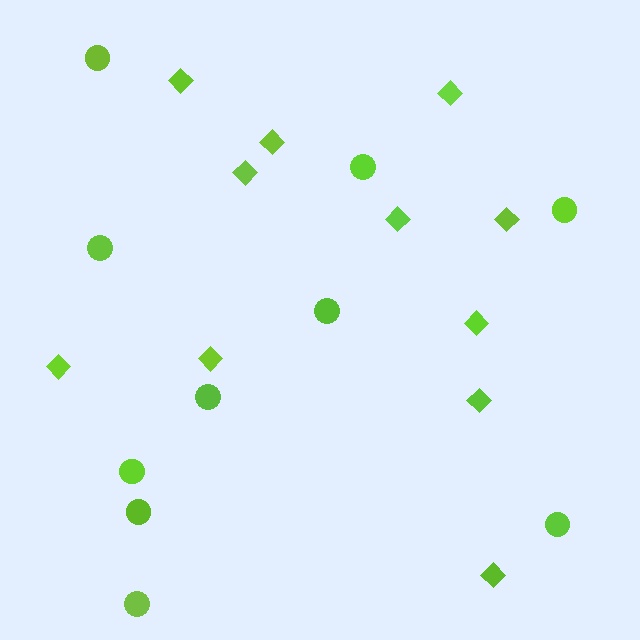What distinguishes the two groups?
There are 2 groups: one group of circles (10) and one group of diamonds (11).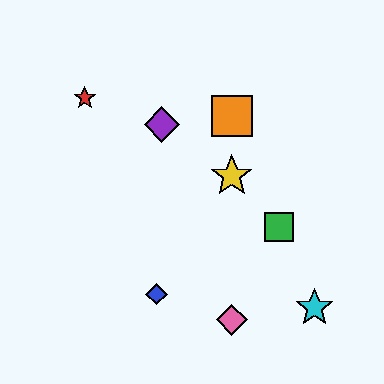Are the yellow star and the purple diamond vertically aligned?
No, the yellow star is at x≈232 and the purple diamond is at x≈162.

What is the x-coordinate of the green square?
The green square is at x≈279.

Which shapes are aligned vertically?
The yellow star, the orange square, the pink diamond are aligned vertically.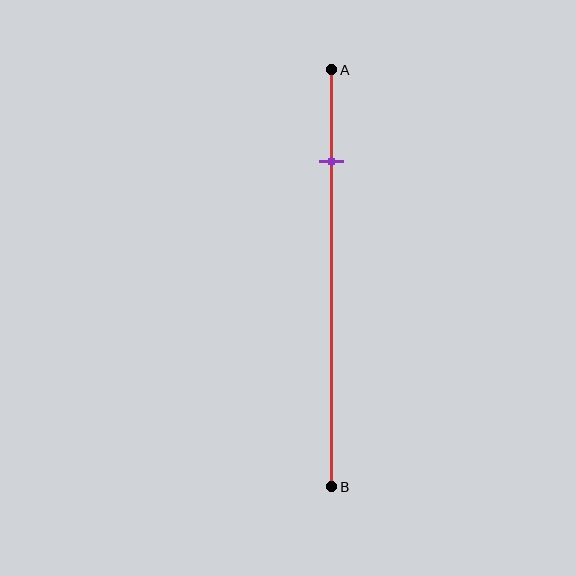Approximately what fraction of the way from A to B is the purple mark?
The purple mark is approximately 20% of the way from A to B.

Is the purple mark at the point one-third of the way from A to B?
No, the mark is at about 20% from A, not at the 33% one-third point.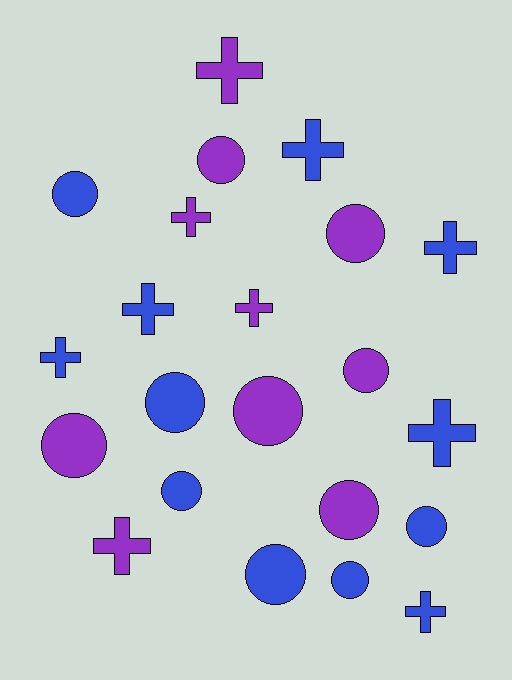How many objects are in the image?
There are 22 objects.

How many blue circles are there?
There are 6 blue circles.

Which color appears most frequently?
Blue, with 12 objects.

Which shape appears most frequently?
Circle, with 12 objects.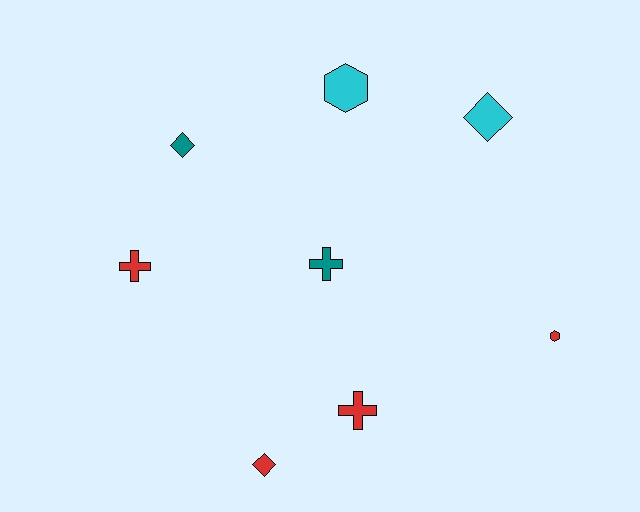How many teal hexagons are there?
There are no teal hexagons.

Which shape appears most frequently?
Diamond, with 3 objects.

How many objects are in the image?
There are 8 objects.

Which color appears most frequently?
Red, with 4 objects.